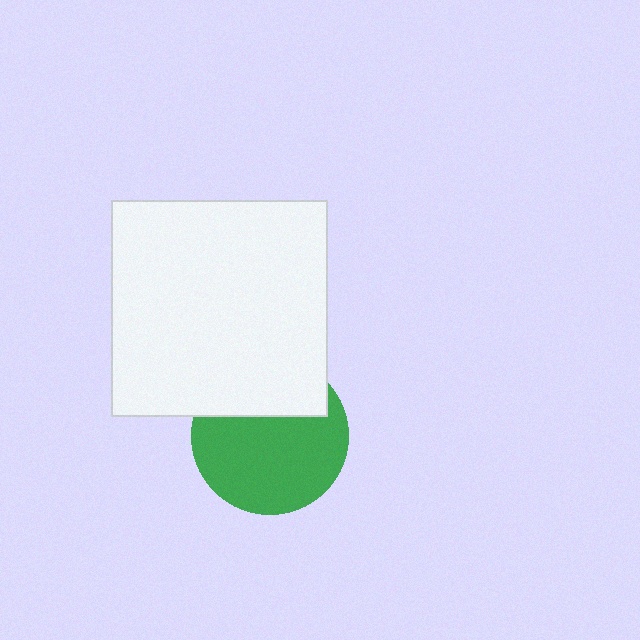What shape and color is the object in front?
The object in front is a white square.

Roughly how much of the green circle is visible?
Most of it is visible (roughly 67%).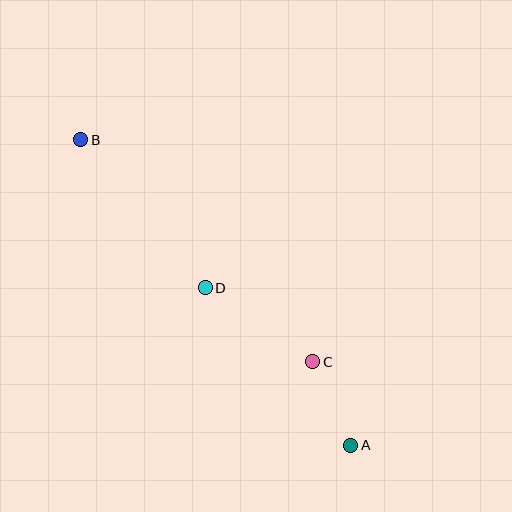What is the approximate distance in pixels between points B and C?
The distance between B and C is approximately 321 pixels.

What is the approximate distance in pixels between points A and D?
The distance between A and D is approximately 214 pixels.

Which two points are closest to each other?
Points A and C are closest to each other.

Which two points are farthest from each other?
Points A and B are farthest from each other.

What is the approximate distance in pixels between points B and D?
The distance between B and D is approximately 194 pixels.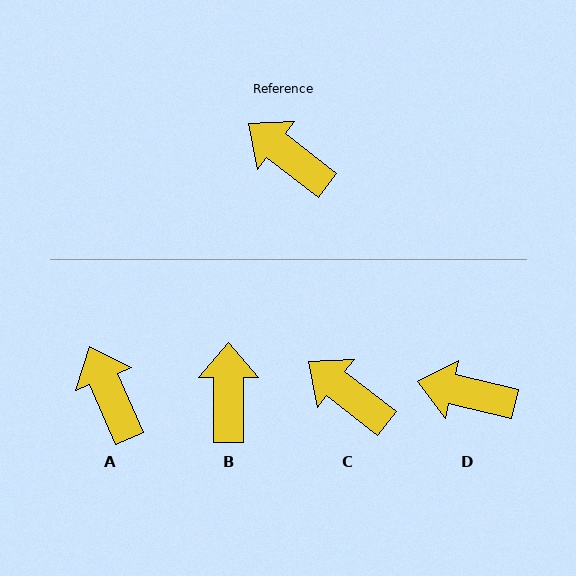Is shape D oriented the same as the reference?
No, it is off by about 25 degrees.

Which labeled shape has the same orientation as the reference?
C.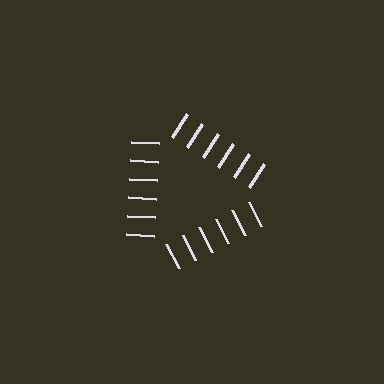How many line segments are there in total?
18 — 6 along each of the 3 edges.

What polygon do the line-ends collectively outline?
An illusory triangle — the line segments terminate on its edges but no continuous stroke is drawn.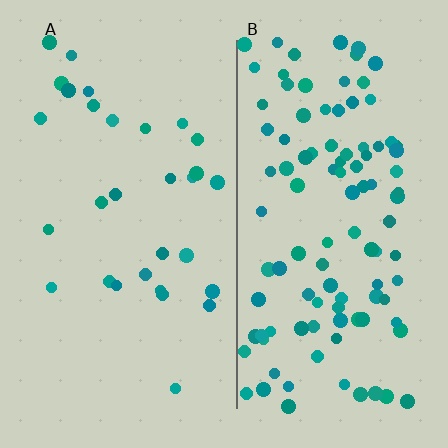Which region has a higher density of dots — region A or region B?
B (the right).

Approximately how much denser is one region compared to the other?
Approximately 3.6× — region B over region A.